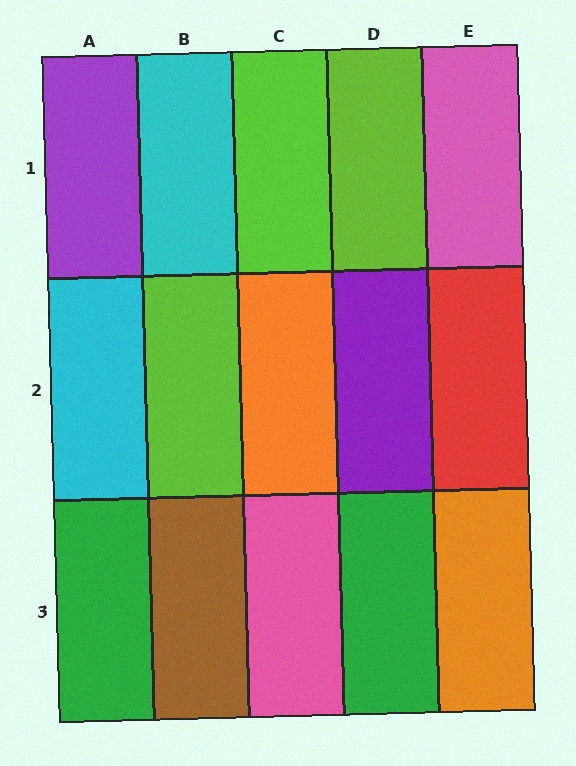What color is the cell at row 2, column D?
Purple.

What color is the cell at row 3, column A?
Green.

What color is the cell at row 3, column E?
Orange.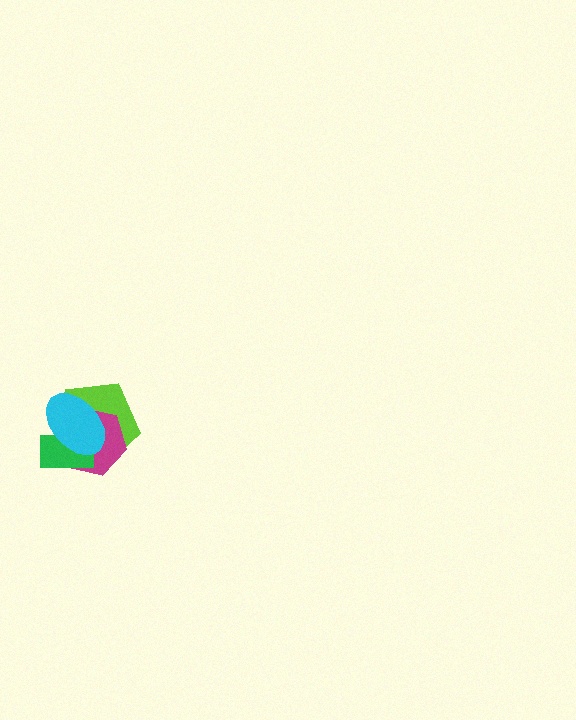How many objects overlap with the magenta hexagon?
3 objects overlap with the magenta hexagon.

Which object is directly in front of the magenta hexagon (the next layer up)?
The green rectangle is directly in front of the magenta hexagon.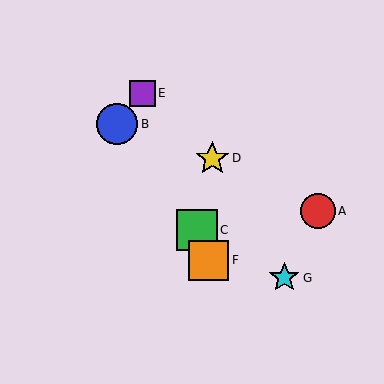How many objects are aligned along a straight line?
3 objects (C, E, F) are aligned along a straight line.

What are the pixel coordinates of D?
Object D is at (212, 158).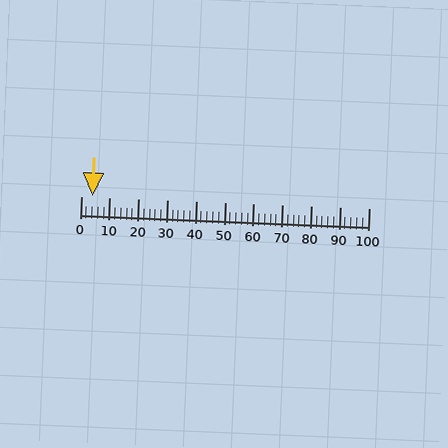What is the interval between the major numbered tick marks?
The major tick marks are spaced 10 units apart.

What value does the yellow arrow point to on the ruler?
The yellow arrow points to approximately 4.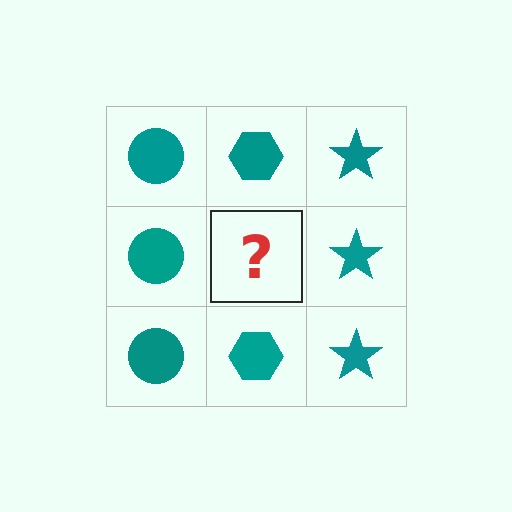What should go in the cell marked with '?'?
The missing cell should contain a teal hexagon.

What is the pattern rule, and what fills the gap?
The rule is that each column has a consistent shape. The gap should be filled with a teal hexagon.